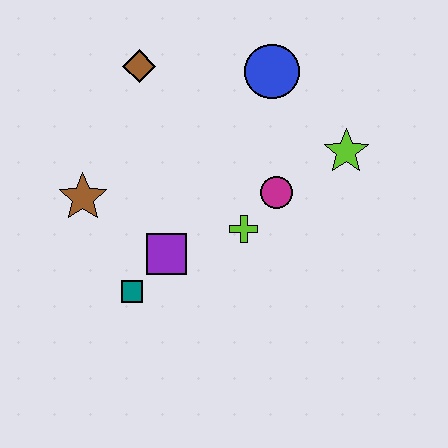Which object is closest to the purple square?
The teal square is closest to the purple square.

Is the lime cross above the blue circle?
No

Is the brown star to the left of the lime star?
Yes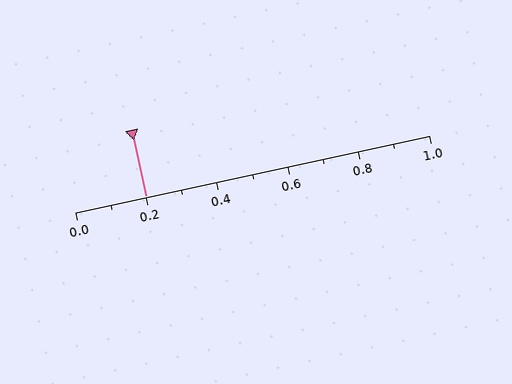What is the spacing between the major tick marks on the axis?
The major ticks are spaced 0.2 apart.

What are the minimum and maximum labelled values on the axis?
The axis runs from 0.0 to 1.0.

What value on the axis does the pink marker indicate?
The marker indicates approximately 0.2.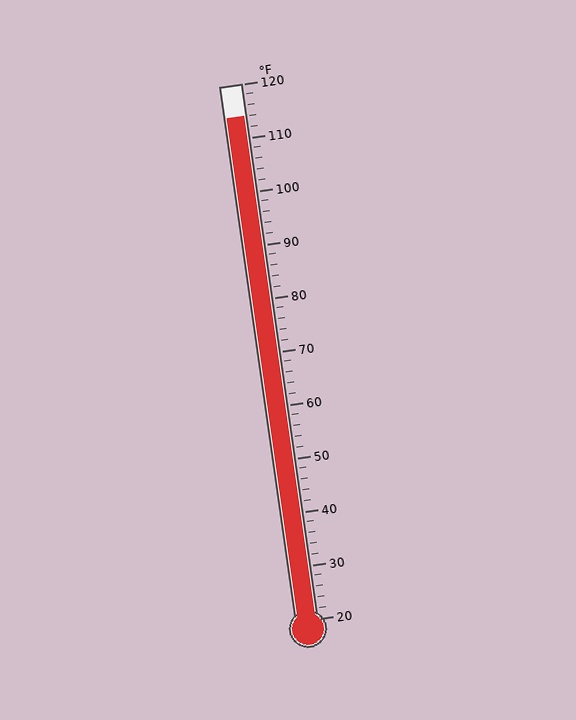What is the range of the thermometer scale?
The thermometer scale ranges from 20°F to 120°F.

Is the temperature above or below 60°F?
The temperature is above 60°F.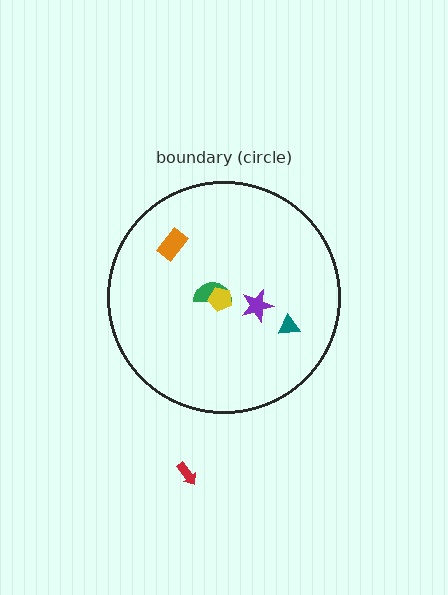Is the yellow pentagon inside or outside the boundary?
Inside.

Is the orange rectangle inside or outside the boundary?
Inside.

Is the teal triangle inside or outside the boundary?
Inside.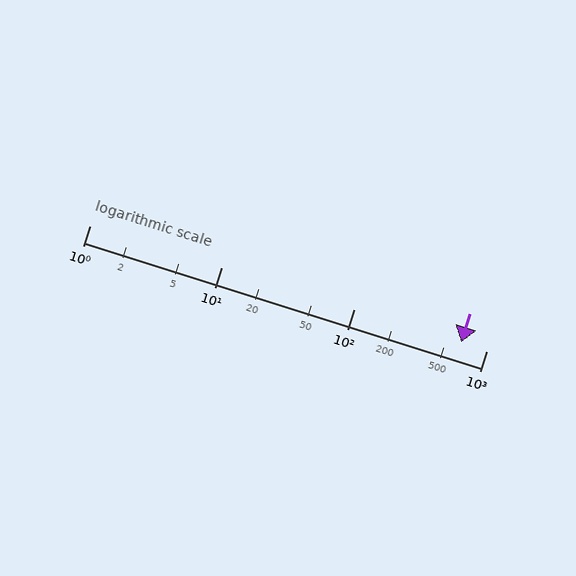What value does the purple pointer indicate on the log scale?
The pointer indicates approximately 640.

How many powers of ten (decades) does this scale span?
The scale spans 3 decades, from 1 to 1000.